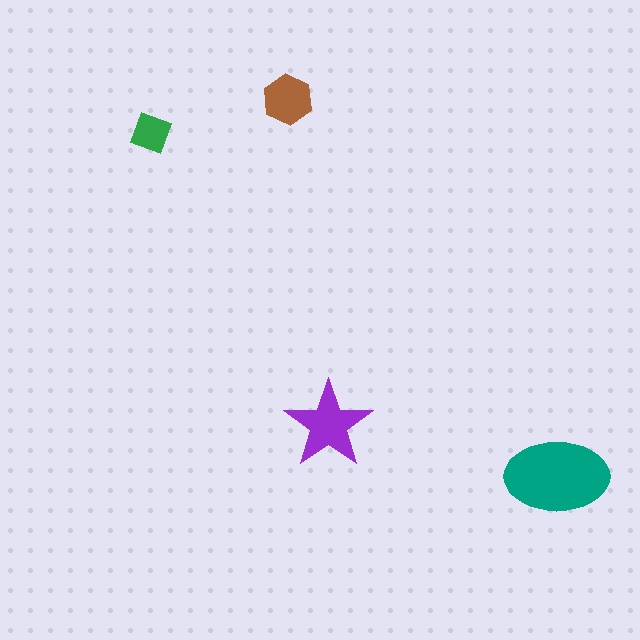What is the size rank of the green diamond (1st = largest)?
4th.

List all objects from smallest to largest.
The green diamond, the brown hexagon, the purple star, the teal ellipse.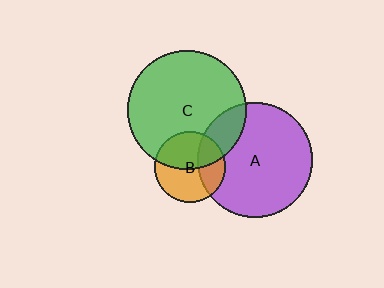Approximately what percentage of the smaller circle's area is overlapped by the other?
Approximately 50%.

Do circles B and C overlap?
Yes.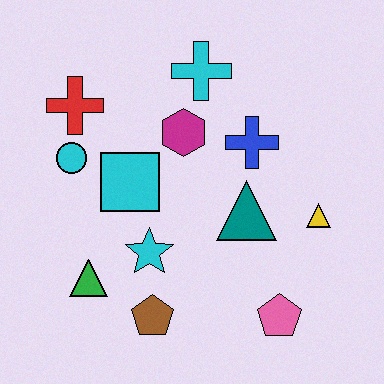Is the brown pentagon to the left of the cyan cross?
Yes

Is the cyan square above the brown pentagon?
Yes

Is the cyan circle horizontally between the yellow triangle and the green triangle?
No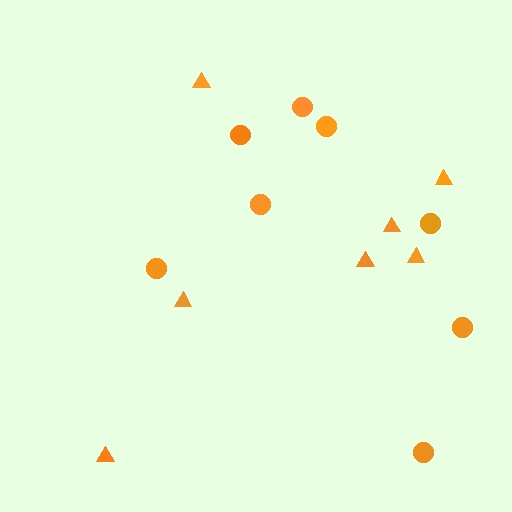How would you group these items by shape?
There are 2 groups: one group of triangles (7) and one group of circles (8).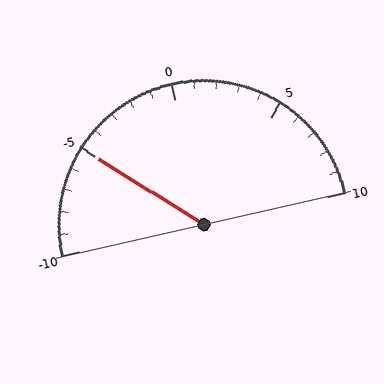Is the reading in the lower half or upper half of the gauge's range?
The reading is in the lower half of the range (-10 to 10).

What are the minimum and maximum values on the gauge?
The gauge ranges from -10 to 10.